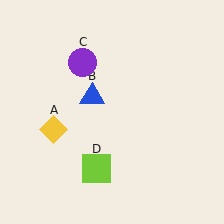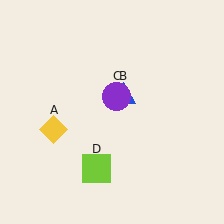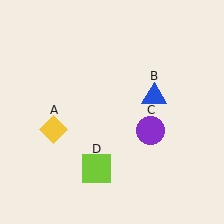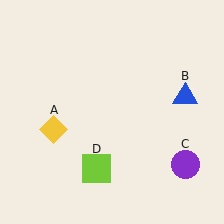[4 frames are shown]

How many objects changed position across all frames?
2 objects changed position: blue triangle (object B), purple circle (object C).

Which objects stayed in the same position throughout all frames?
Yellow diamond (object A) and lime square (object D) remained stationary.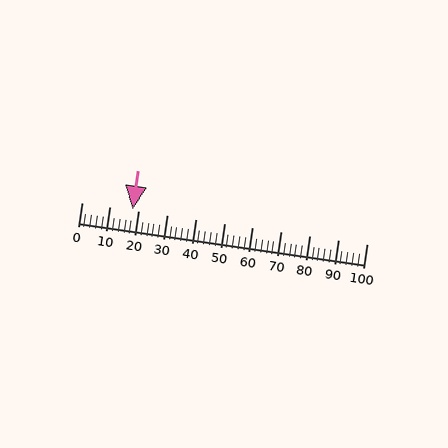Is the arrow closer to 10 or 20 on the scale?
The arrow is closer to 20.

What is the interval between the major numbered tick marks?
The major tick marks are spaced 10 units apart.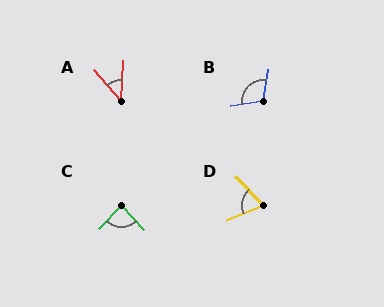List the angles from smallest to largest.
A (43°), D (70°), C (85°), B (107°).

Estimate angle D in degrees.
Approximately 70 degrees.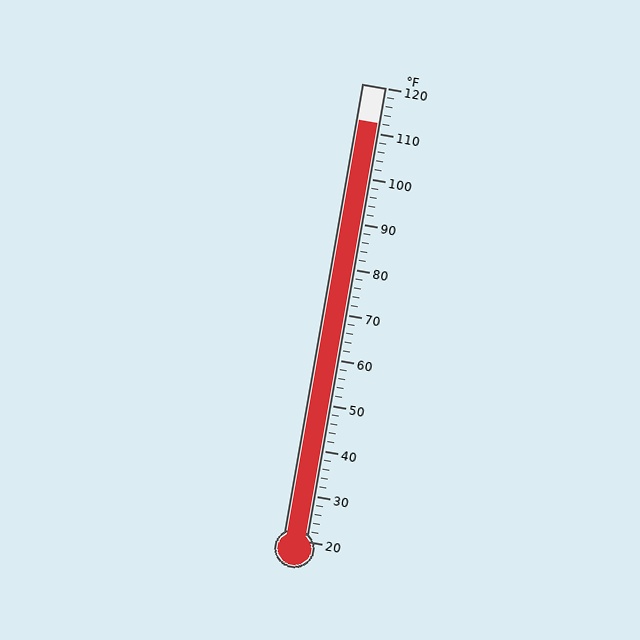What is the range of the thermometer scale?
The thermometer scale ranges from 20°F to 120°F.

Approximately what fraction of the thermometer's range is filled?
The thermometer is filled to approximately 90% of its range.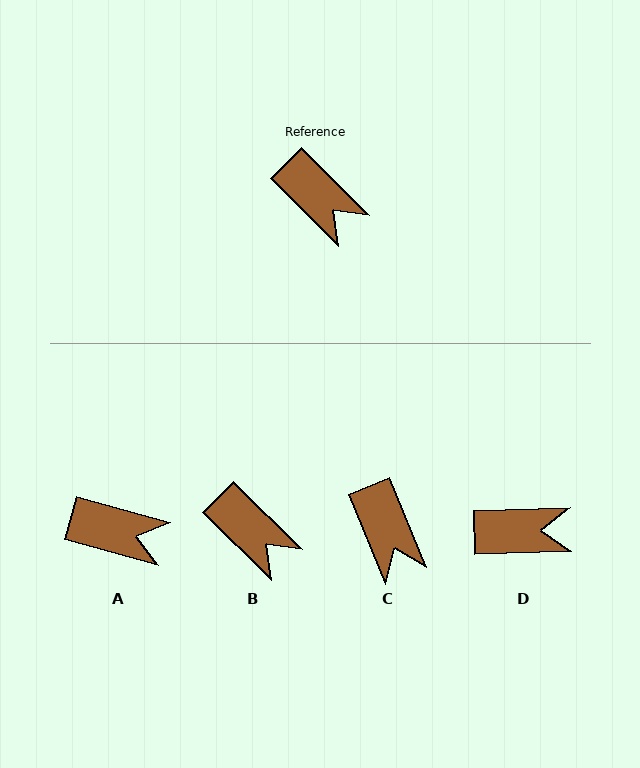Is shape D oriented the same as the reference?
No, it is off by about 47 degrees.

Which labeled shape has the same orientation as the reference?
B.